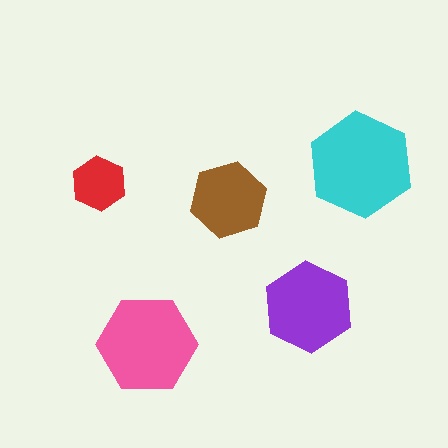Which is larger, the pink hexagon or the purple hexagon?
The pink one.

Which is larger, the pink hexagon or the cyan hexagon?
The cyan one.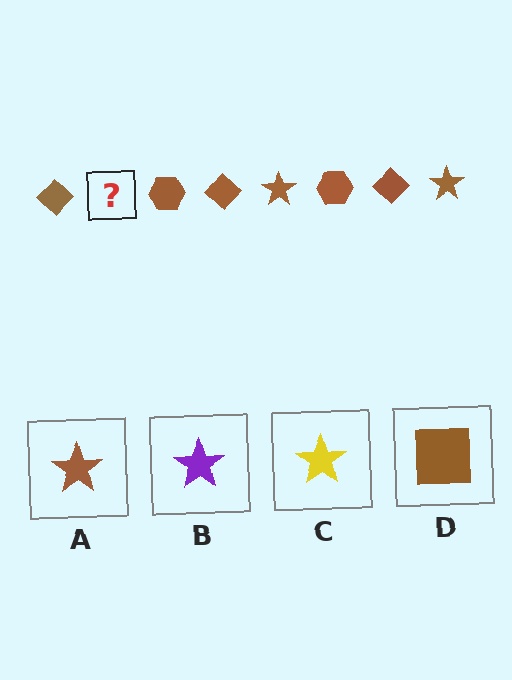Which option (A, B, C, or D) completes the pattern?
A.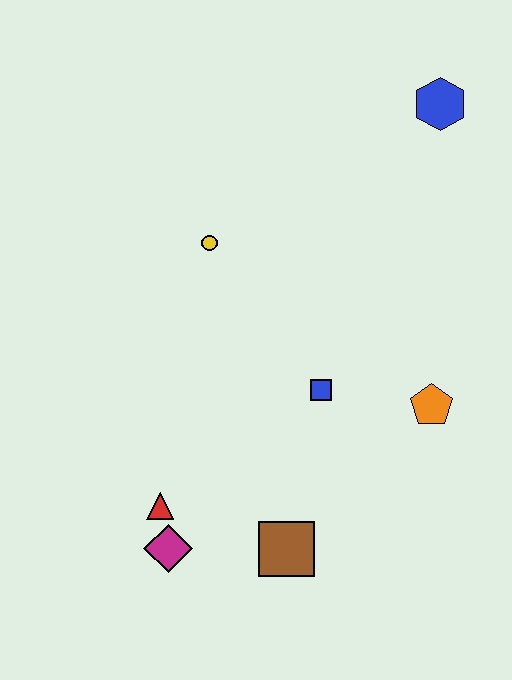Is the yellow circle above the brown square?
Yes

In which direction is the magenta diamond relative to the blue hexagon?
The magenta diamond is below the blue hexagon.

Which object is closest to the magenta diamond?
The red triangle is closest to the magenta diamond.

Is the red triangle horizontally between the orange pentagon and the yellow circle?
No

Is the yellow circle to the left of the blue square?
Yes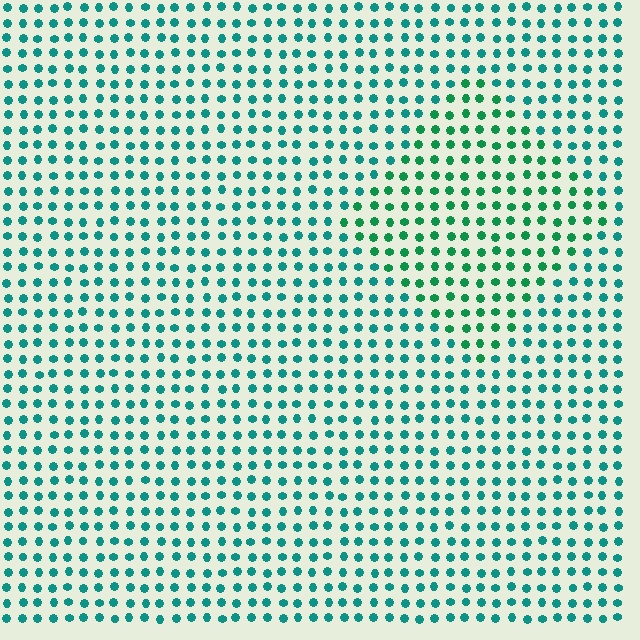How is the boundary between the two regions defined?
The boundary is defined purely by a slight shift in hue (about 27 degrees). Spacing, size, and orientation are identical on both sides.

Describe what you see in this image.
The image is filled with small teal elements in a uniform arrangement. A diamond-shaped region is visible where the elements are tinted to a slightly different hue, forming a subtle color boundary.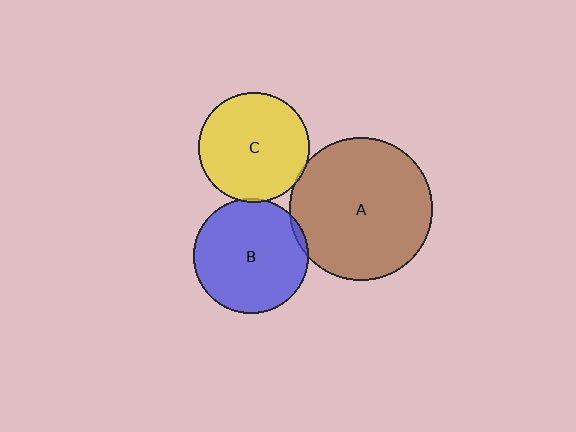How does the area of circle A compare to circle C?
Approximately 1.7 times.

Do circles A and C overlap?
Yes.